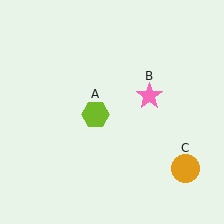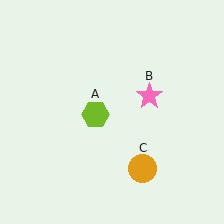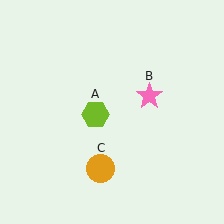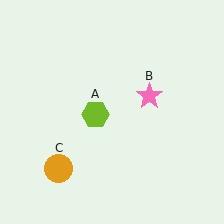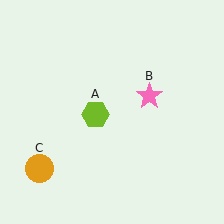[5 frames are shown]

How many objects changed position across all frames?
1 object changed position: orange circle (object C).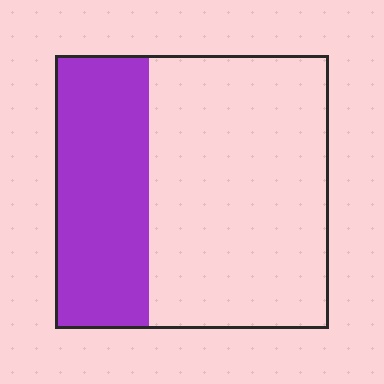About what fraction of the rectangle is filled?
About one third (1/3).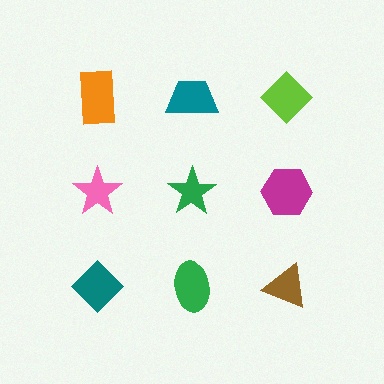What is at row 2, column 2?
A green star.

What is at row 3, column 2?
A green ellipse.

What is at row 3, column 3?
A brown triangle.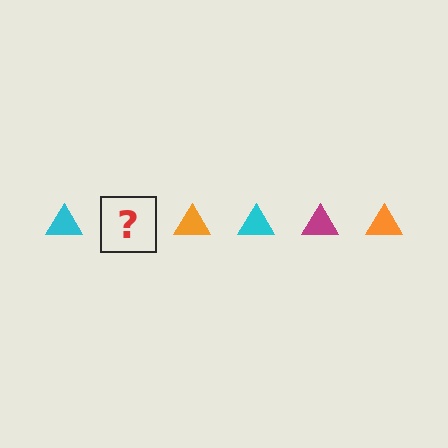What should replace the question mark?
The question mark should be replaced with a magenta triangle.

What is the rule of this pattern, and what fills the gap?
The rule is that the pattern cycles through cyan, magenta, orange triangles. The gap should be filled with a magenta triangle.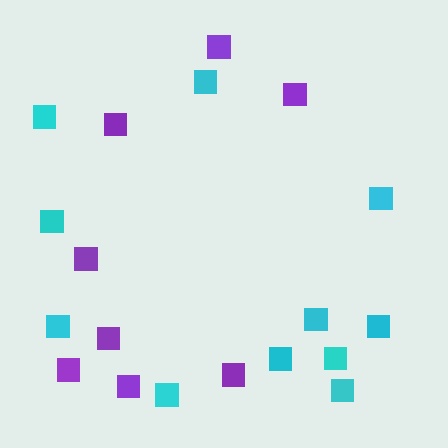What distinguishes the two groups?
There are 2 groups: one group of purple squares (8) and one group of cyan squares (11).